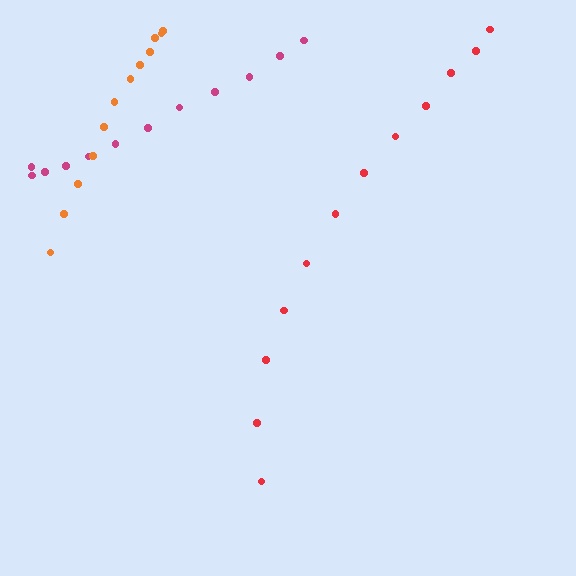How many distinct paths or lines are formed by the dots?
There are 3 distinct paths.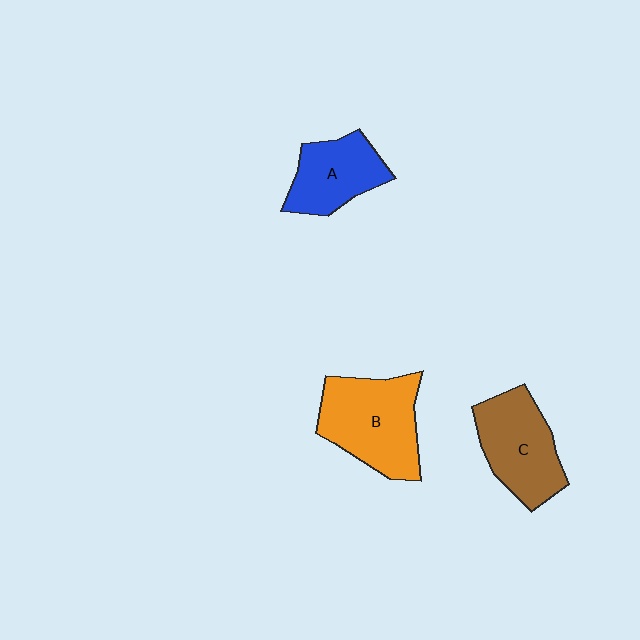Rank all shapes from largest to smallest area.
From largest to smallest: B (orange), C (brown), A (blue).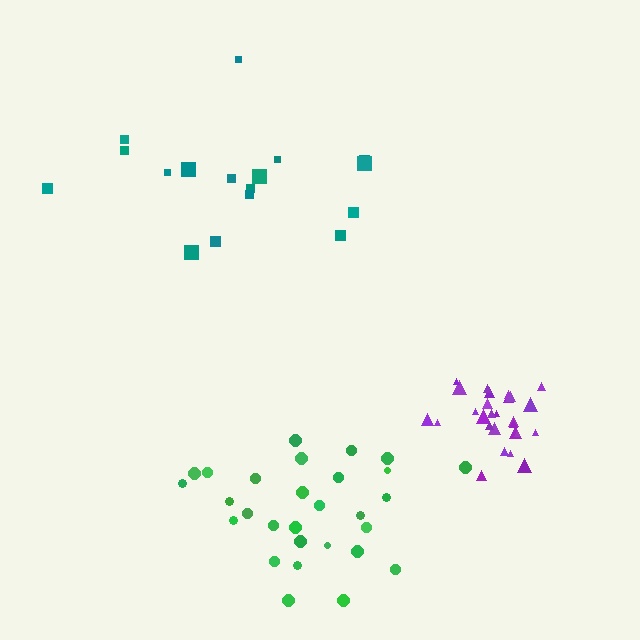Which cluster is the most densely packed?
Purple.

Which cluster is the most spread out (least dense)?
Teal.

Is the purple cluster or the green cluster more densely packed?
Purple.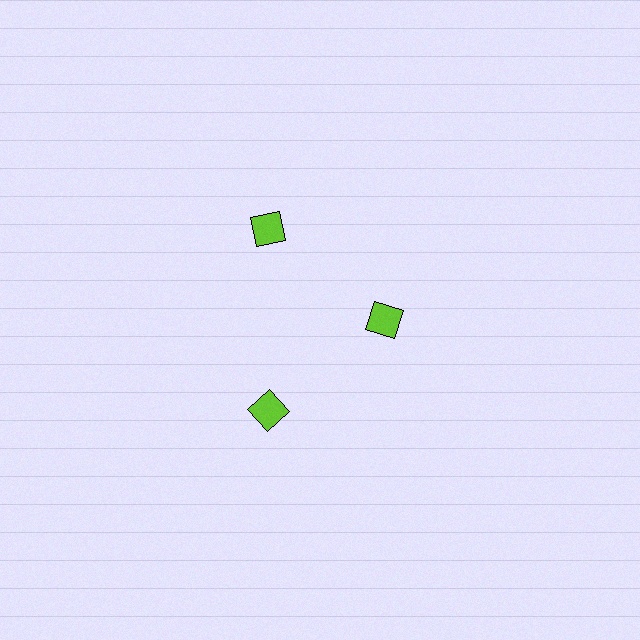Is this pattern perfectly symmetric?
No. The 3 lime diamonds are arranged in a ring, but one element near the 3 o'clock position is pulled inward toward the center, breaking the 3-fold rotational symmetry.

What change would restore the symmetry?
The symmetry would be restored by moving it outward, back onto the ring so that all 3 diamonds sit at equal angles and equal distance from the center.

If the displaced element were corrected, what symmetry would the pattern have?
It would have 3-fold rotational symmetry — the pattern would map onto itself every 120 degrees.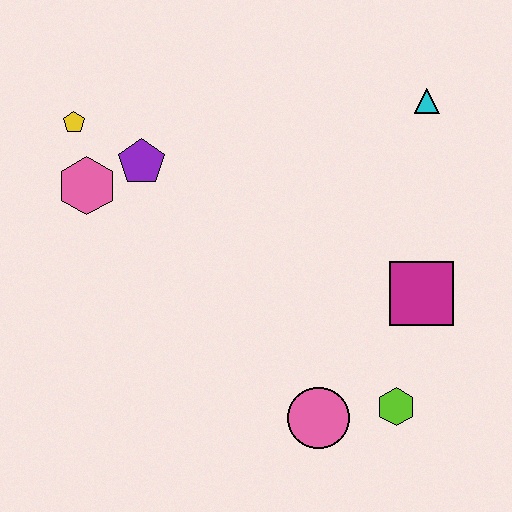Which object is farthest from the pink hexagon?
The lime hexagon is farthest from the pink hexagon.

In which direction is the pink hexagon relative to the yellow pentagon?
The pink hexagon is below the yellow pentagon.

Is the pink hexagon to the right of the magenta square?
No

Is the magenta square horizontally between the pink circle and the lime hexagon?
No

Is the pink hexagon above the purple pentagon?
No